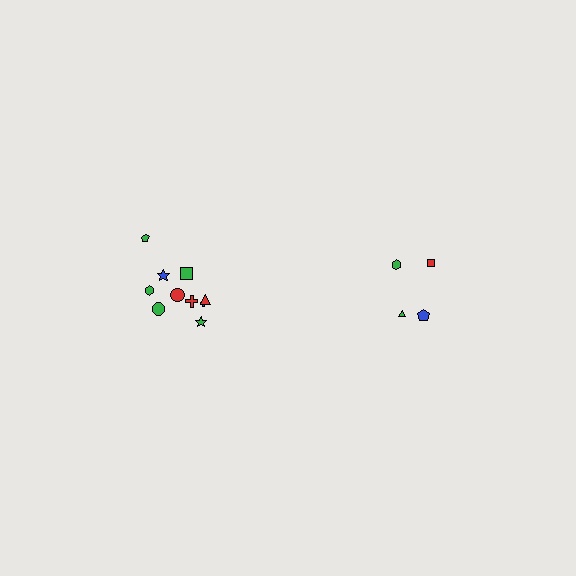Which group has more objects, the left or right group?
The left group.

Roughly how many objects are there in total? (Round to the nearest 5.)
Roughly 15 objects in total.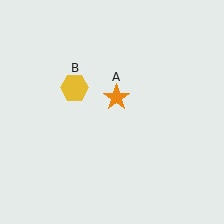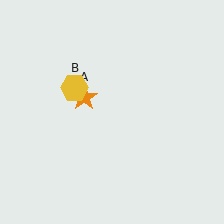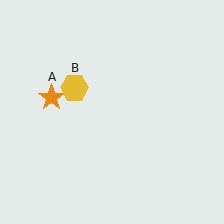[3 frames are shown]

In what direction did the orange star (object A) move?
The orange star (object A) moved left.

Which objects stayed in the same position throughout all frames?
Yellow hexagon (object B) remained stationary.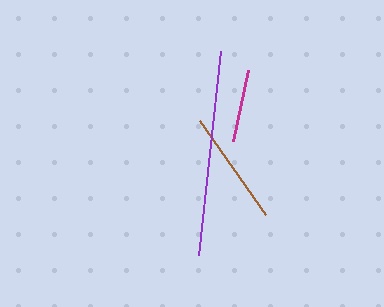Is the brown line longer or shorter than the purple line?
The purple line is longer than the brown line.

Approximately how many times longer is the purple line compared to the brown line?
The purple line is approximately 1.8 times the length of the brown line.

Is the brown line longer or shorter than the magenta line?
The brown line is longer than the magenta line.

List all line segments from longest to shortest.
From longest to shortest: purple, brown, magenta.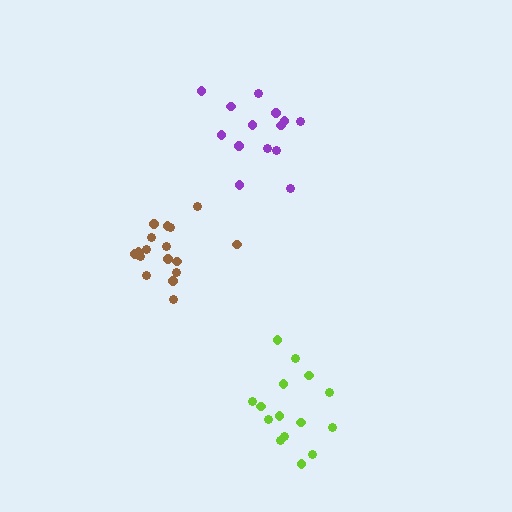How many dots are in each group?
Group 1: 15 dots, Group 2: 17 dots, Group 3: 14 dots (46 total).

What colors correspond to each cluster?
The clusters are colored: lime, brown, purple.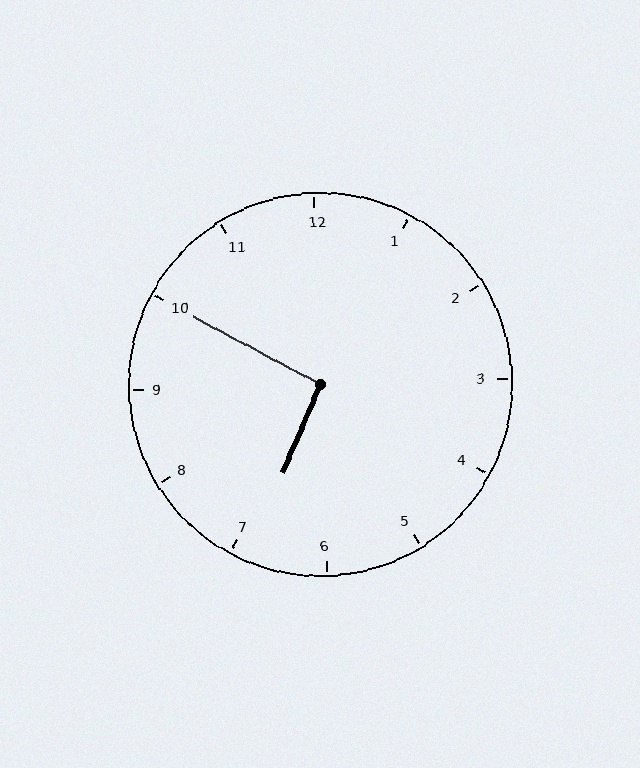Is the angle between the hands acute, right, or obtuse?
It is right.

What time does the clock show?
6:50.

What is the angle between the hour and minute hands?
Approximately 95 degrees.